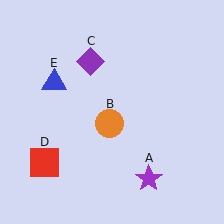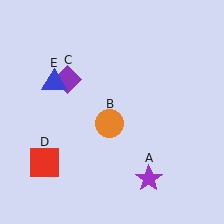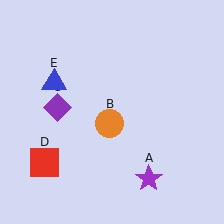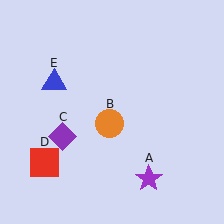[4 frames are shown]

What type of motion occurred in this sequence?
The purple diamond (object C) rotated counterclockwise around the center of the scene.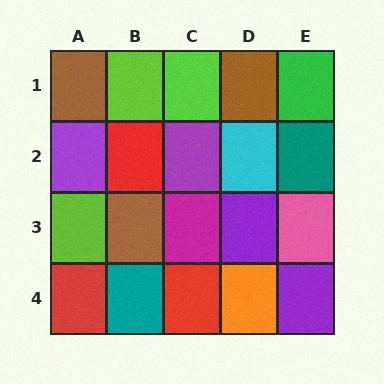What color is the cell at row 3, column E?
Pink.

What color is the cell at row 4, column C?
Red.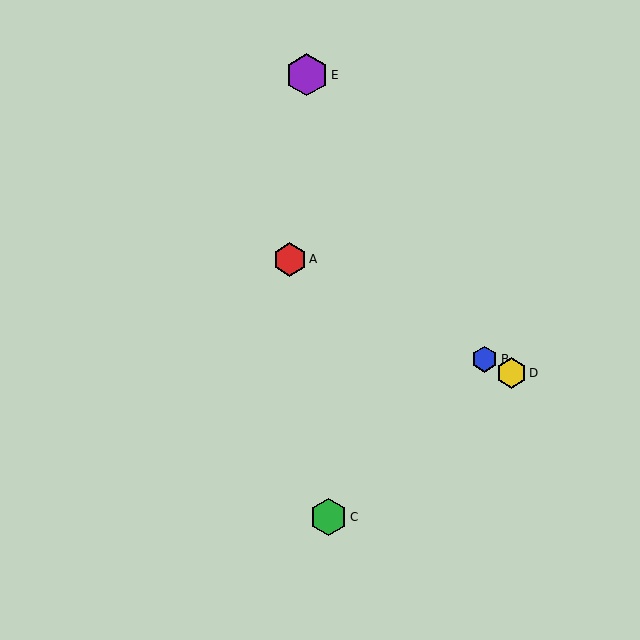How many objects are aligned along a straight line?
3 objects (A, B, D) are aligned along a straight line.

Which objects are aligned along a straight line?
Objects A, B, D are aligned along a straight line.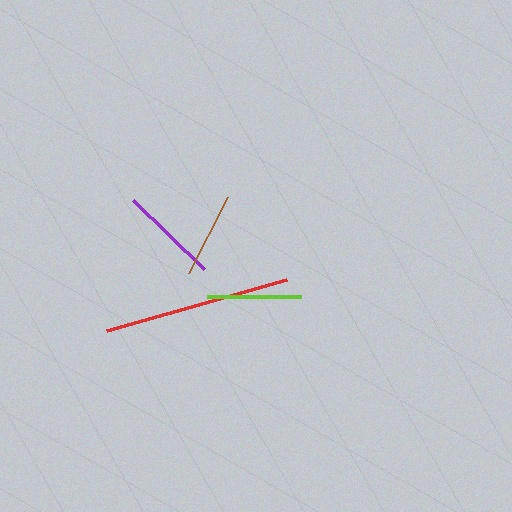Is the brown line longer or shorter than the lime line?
The lime line is longer than the brown line.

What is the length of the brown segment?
The brown segment is approximately 85 pixels long.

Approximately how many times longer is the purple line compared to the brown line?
The purple line is approximately 1.2 times the length of the brown line.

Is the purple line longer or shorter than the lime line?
The purple line is longer than the lime line.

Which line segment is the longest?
The red line is the longest at approximately 187 pixels.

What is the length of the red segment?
The red segment is approximately 187 pixels long.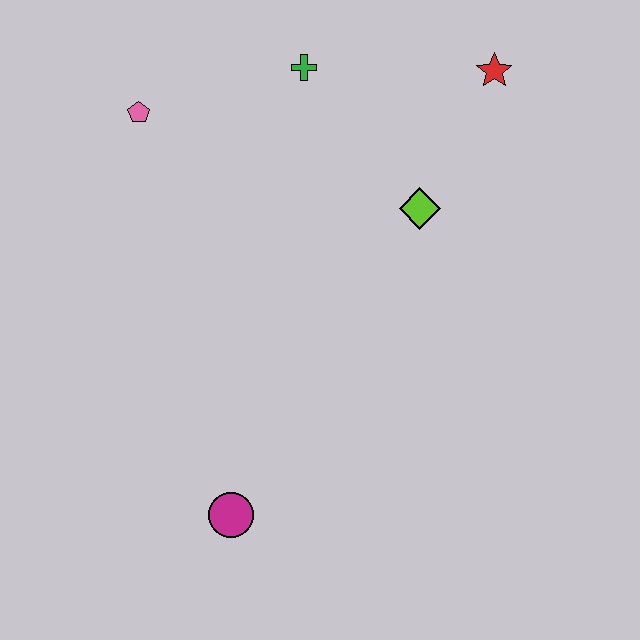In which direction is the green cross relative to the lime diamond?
The green cross is above the lime diamond.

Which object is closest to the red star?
The lime diamond is closest to the red star.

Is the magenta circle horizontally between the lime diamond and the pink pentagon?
Yes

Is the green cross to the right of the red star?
No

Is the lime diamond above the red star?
No